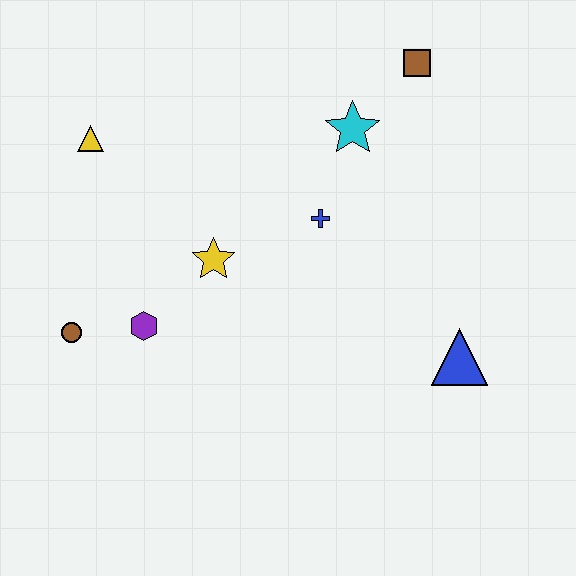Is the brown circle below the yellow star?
Yes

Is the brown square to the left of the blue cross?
No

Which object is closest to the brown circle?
The purple hexagon is closest to the brown circle.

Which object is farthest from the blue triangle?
The yellow triangle is farthest from the blue triangle.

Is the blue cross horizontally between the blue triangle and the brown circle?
Yes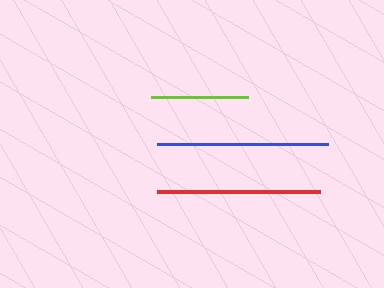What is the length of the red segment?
The red segment is approximately 163 pixels long.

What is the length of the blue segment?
The blue segment is approximately 171 pixels long.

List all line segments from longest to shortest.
From longest to shortest: blue, red, lime.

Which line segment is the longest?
The blue line is the longest at approximately 171 pixels.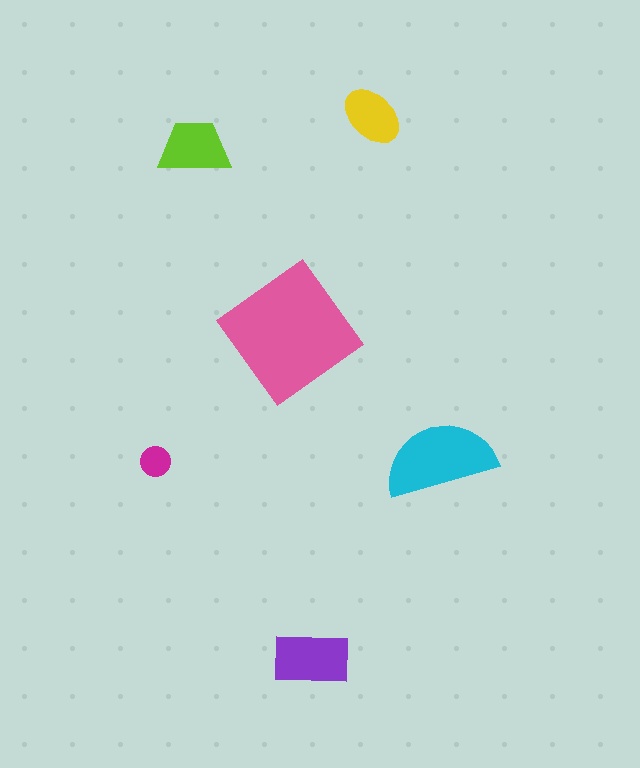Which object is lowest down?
The purple rectangle is bottommost.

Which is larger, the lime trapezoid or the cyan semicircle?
The cyan semicircle.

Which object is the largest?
The pink diamond.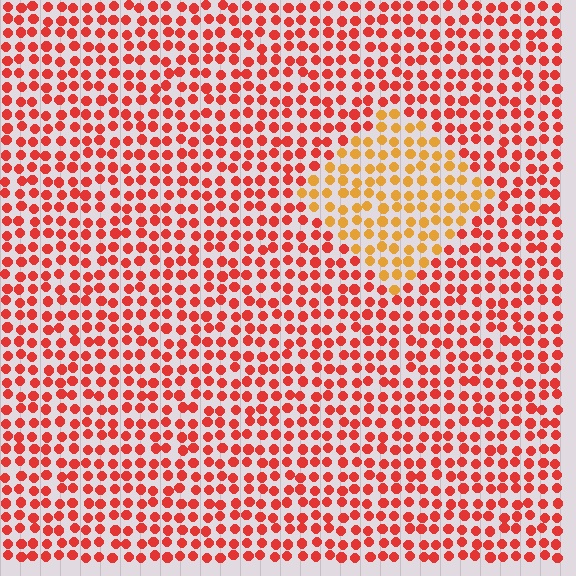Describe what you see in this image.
The image is filled with small red elements in a uniform arrangement. A diamond-shaped region is visible where the elements are tinted to a slightly different hue, forming a subtle color boundary.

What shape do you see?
I see a diamond.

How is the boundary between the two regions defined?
The boundary is defined purely by a slight shift in hue (about 37 degrees). Spacing, size, and orientation are identical on both sides.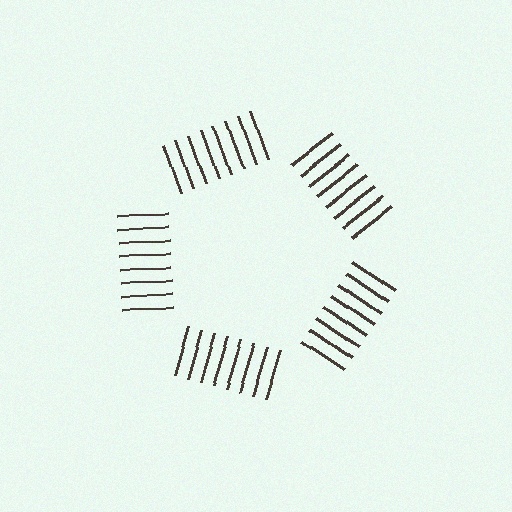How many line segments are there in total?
40 — 8 along each of the 5 edges.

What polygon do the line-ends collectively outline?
An illusory pentagon — the line segments terminate on its edges but no continuous stroke is drawn.